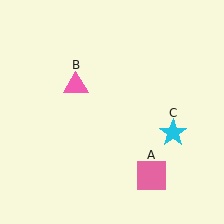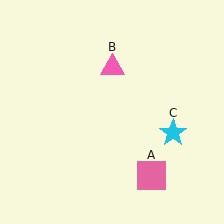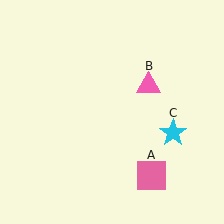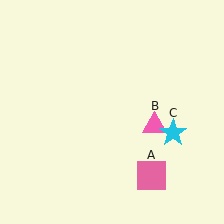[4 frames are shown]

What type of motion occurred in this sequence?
The pink triangle (object B) rotated clockwise around the center of the scene.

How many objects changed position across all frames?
1 object changed position: pink triangle (object B).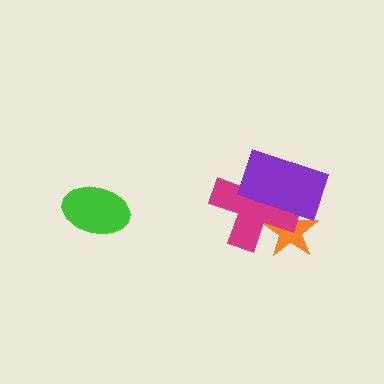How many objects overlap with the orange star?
2 objects overlap with the orange star.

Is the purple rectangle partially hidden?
No, no other shape covers it.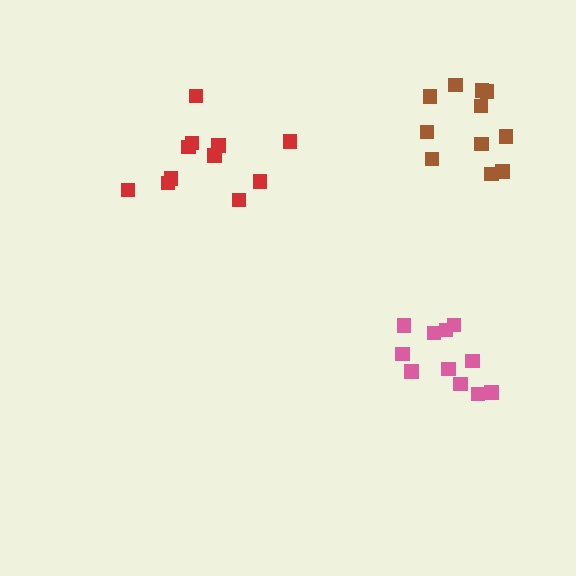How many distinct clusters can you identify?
There are 3 distinct clusters.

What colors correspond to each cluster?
The clusters are colored: brown, red, pink.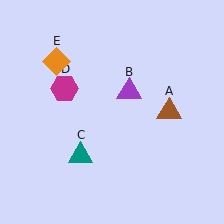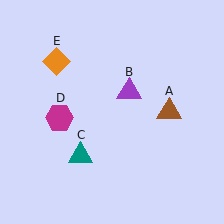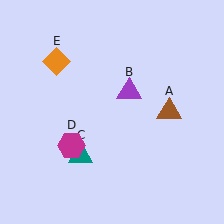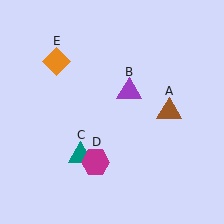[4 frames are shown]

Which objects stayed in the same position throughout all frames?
Brown triangle (object A) and purple triangle (object B) and teal triangle (object C) and orange diamond (object E) remained stationary.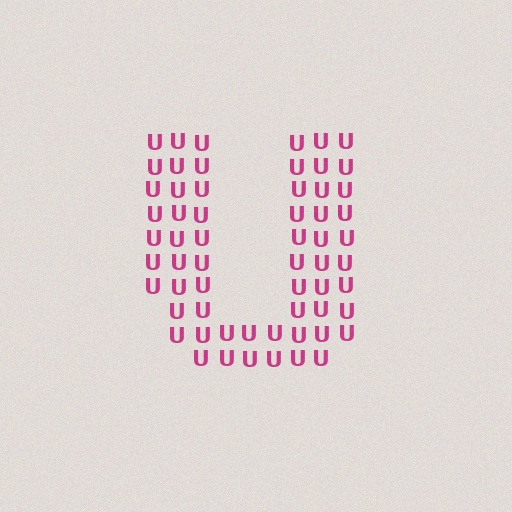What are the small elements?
The small elements are letter U's.